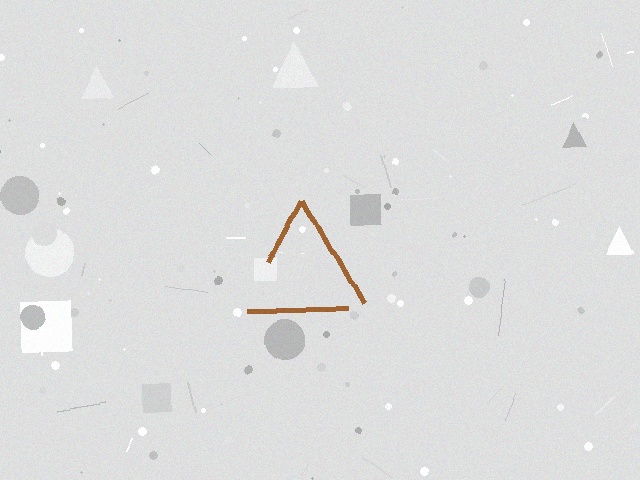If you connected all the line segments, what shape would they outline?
They would outline a triangle.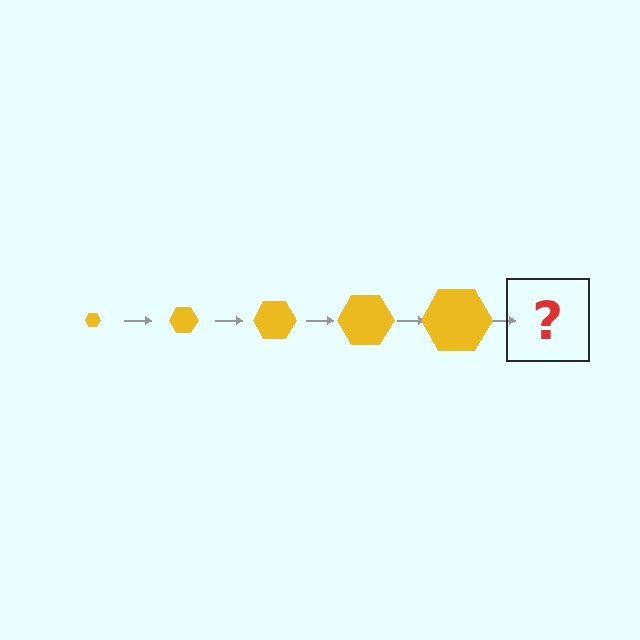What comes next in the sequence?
The next element should be a yellow hexagon, larger than the previous one.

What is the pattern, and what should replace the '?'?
The pattern is that the hexagon gets progressively larger each step. The '?' should be a yellow hexagon, larger than the previous one.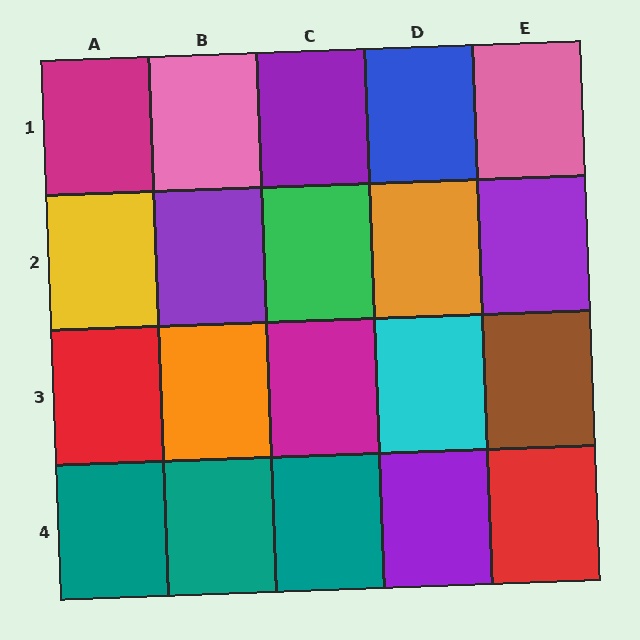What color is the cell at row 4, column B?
Teal.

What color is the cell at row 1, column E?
Pink.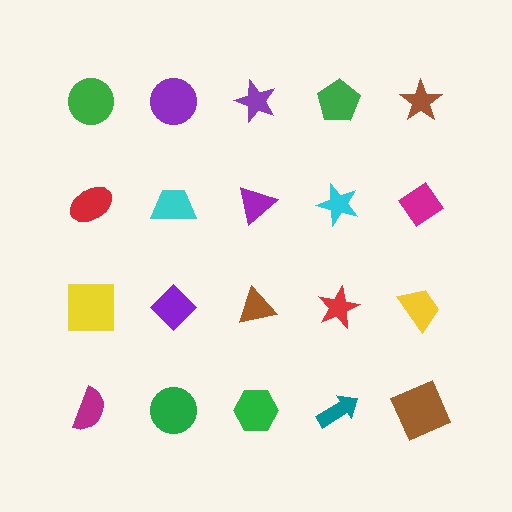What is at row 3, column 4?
A red star.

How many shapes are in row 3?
5 shapes.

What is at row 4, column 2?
A green circle.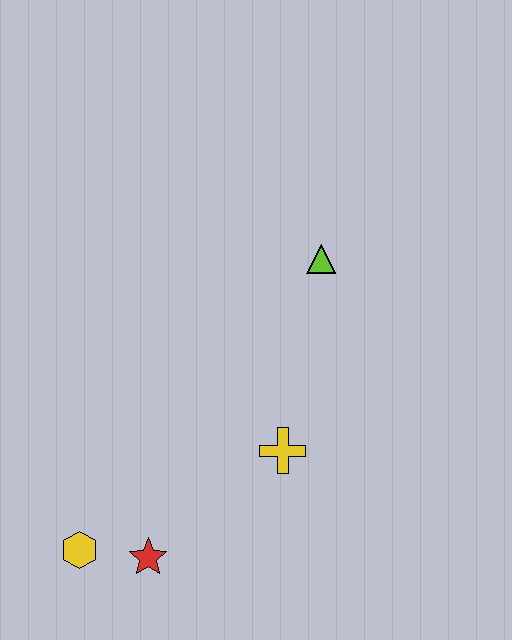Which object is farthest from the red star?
The lime triangle is farthest from the red star.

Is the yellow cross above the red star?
Yes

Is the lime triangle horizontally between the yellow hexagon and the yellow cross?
No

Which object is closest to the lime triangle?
The yellow cross is closest to the lime triangle.